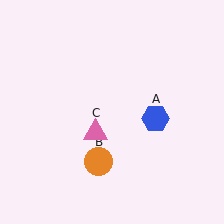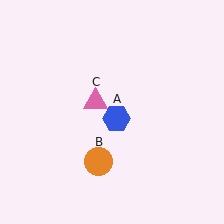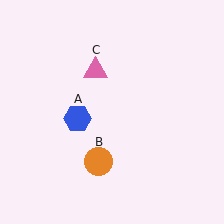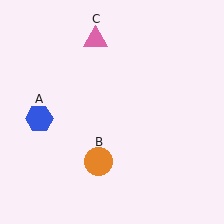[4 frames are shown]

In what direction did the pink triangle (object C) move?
The pink triangle (object C) moved up.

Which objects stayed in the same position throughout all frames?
Orange circle (object B) remained stationary.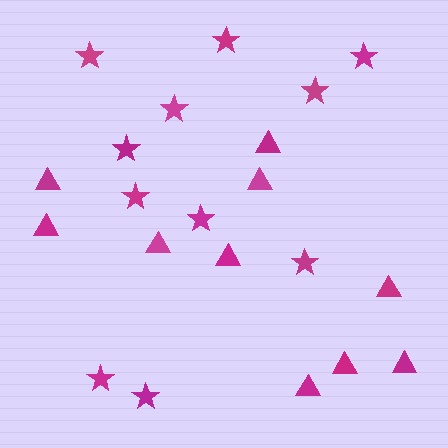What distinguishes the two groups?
There are 2 groups: one group of triangles (10) and one group of stars (11).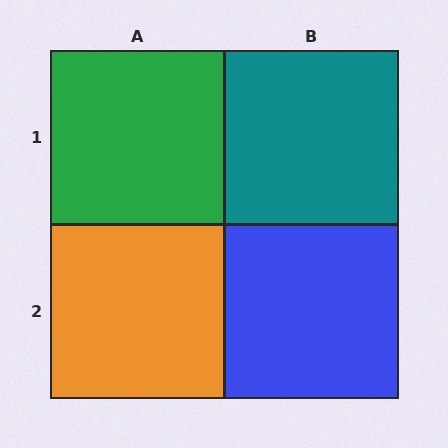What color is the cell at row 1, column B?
Teal.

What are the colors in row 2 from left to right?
Orange, blue.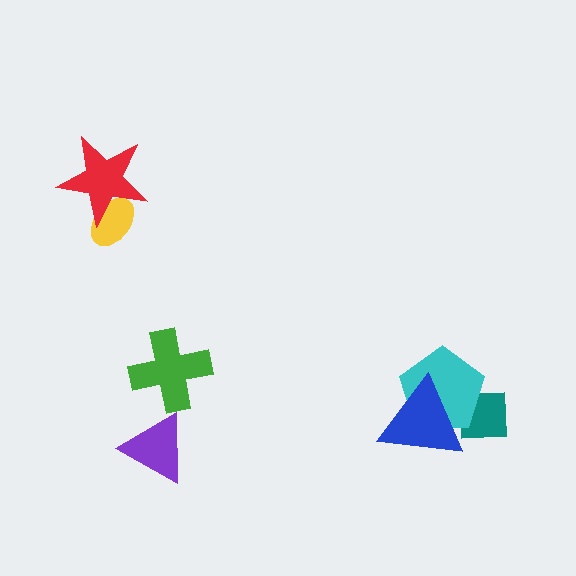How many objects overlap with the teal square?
2 objects overlap with the teal square.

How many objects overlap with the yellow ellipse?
1 object overlaps with the yellow ellipse.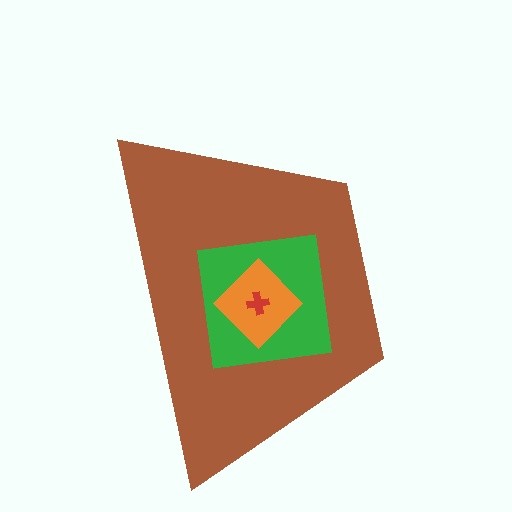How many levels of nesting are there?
4.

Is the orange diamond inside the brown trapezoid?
Yes.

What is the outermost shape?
The brown trapezoid.